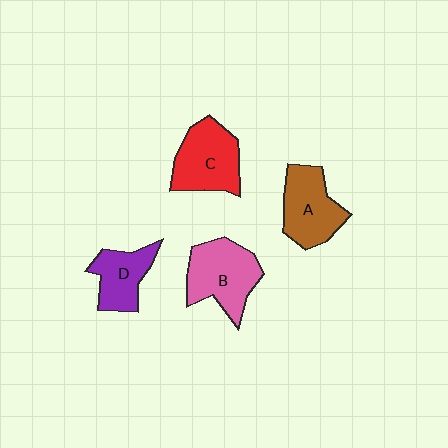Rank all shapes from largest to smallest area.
From largest to smallest: B (pink), C (red), A (brown), D (purple).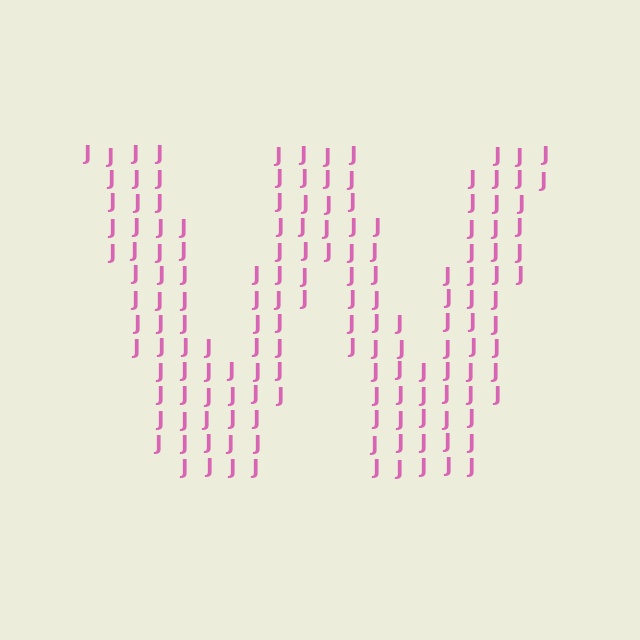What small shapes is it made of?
It is made of small letter J's.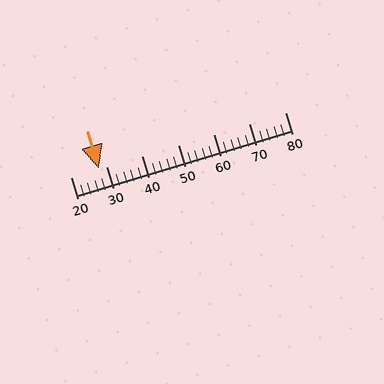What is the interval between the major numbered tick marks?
The major tick marks are spaced 10 units apart.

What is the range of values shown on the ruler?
The ruler shows values from 20 to 80.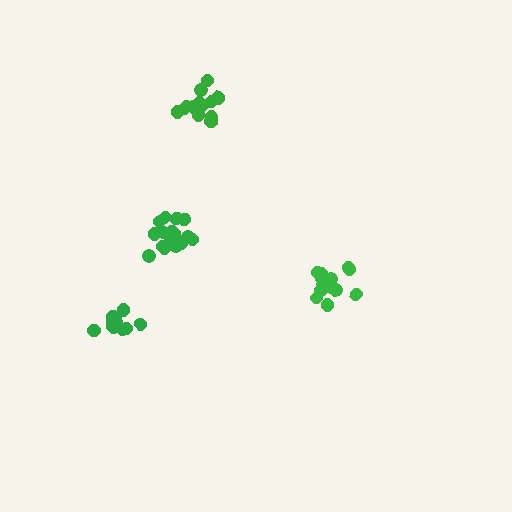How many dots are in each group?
Group 1: 17 dots, Group 2: 14 dots, Group 3: 18 dots, Group 4: 12 dots (61 total).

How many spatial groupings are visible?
There are 4 spatial groupings.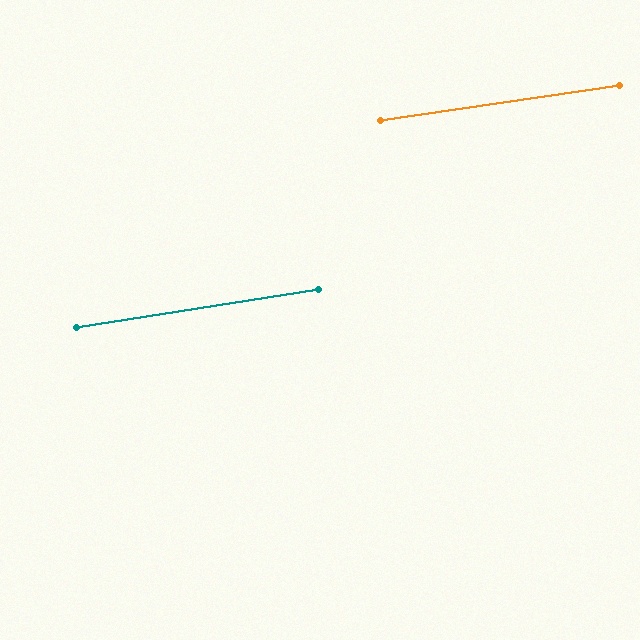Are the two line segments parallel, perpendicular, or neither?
Parallel — their directions differ by only 0.6°.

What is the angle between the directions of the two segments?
Approximately 1 degree.